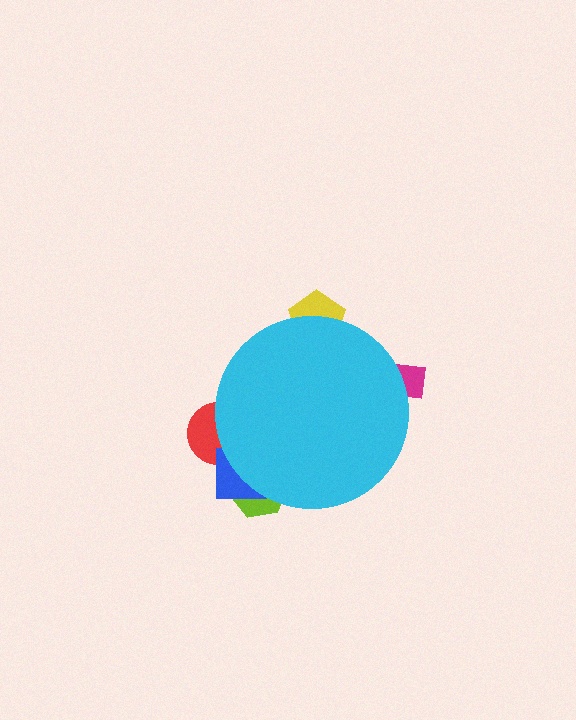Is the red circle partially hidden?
Yes, the red circle is partially hidden behind the cyan circle.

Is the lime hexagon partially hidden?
Yes, the lime hexagon is partially hidden behind the cyan circle.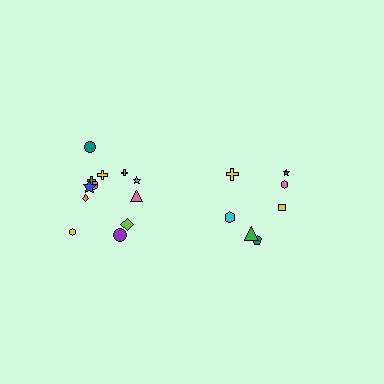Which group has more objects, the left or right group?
The left group.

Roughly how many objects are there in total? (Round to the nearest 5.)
Roughly 20 objects in total.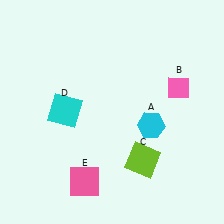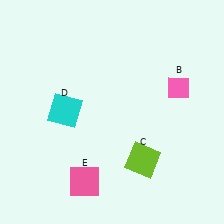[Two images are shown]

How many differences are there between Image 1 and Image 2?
There is 1 difference between the two images.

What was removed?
The cyan hexagon (A) was removed in Image 2.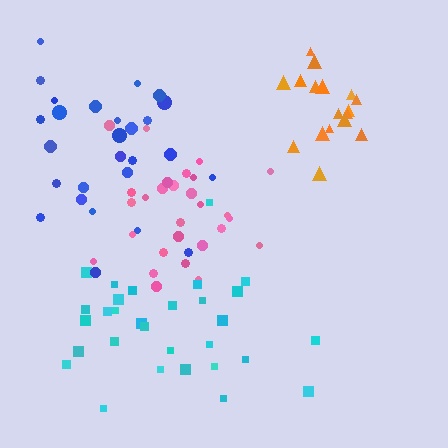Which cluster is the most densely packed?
Orange.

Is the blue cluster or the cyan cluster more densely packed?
Cyan.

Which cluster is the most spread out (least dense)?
Blue.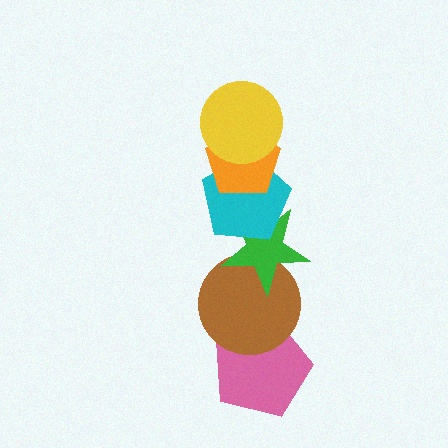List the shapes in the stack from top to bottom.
From top to bottom: the yellow circle, the orange pentagon, the cyan pentagon, the green star, the brown circle, the pink pentagon.